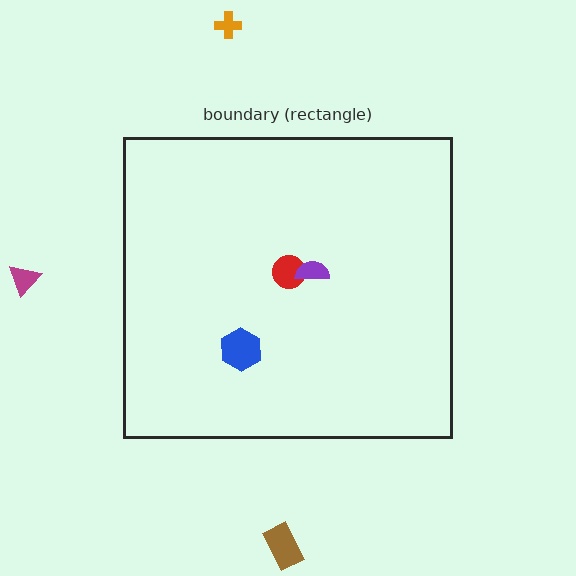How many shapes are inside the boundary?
3 inside, 3 outside.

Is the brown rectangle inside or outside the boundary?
Outside.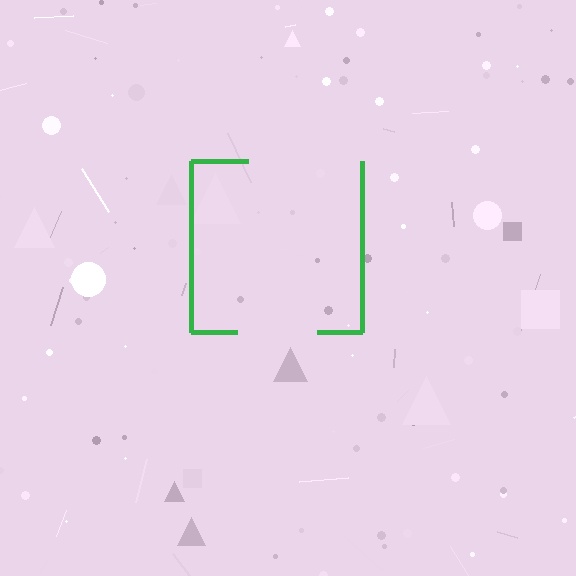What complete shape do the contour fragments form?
The contour fragments form a square.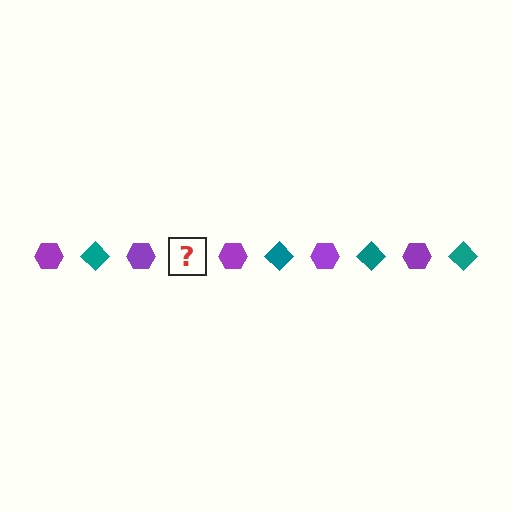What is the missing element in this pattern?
The missing element is a teal diamond.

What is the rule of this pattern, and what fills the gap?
The rule is that the pattern alternates between purple hexagon and teal diamond. The gap should be filled with a teal diamond.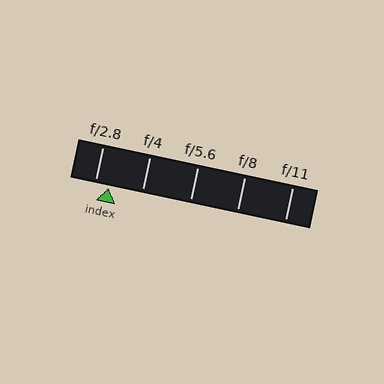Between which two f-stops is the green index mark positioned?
The index mark is between f/2.8 and f/4.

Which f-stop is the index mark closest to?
The index mark is closest to f/2.8.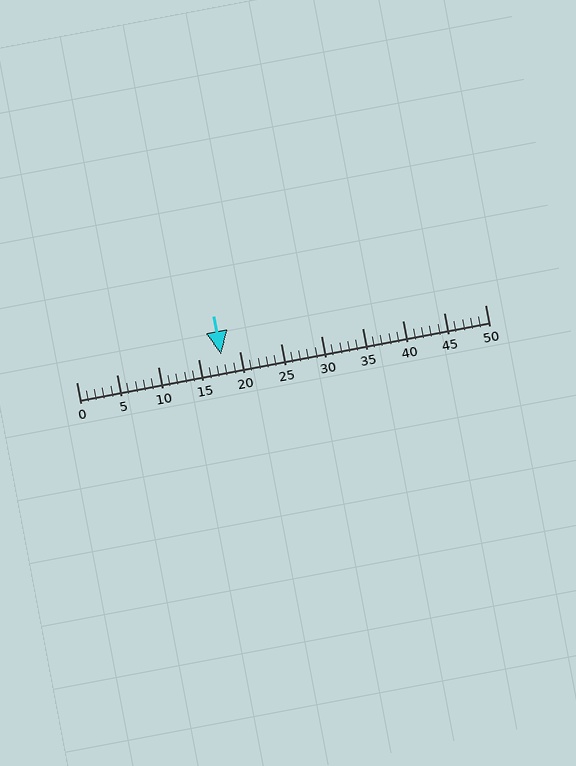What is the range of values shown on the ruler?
The ruler shows values from 0 to 50.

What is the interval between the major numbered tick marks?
The major tick marks are spaced 5 units apart.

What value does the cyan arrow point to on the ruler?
The cyan arrow points to approximately 18.